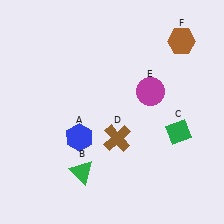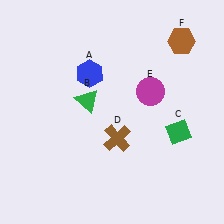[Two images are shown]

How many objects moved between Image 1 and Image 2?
2 objects moved between the two images.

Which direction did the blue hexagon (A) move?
The blue hexagon (A) moved up.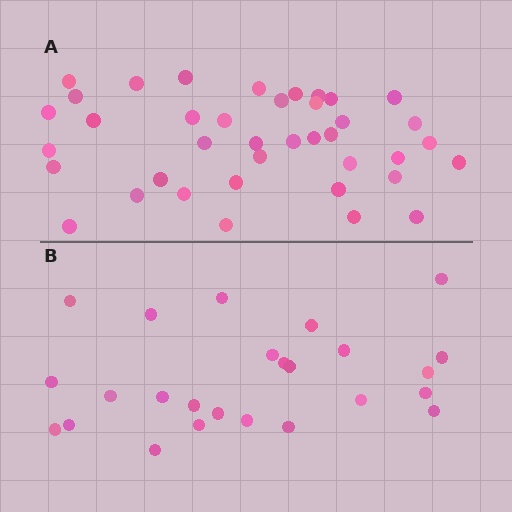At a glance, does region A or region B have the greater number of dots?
Region A (the top region) has more dots.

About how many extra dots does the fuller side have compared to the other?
Region A has approximately 15 more dots than region B.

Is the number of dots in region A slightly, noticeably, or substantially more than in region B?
Region A has substantially more. The ratio is roughly 1.6 to 1.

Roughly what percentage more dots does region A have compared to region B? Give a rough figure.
About 55% more.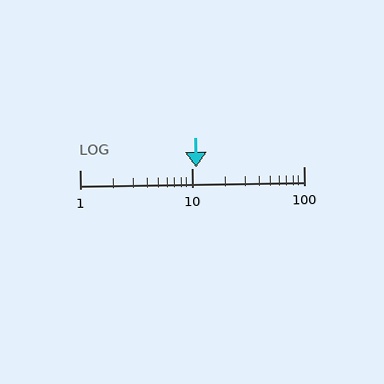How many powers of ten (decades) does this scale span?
The scale spans 2 decades, from 1 to 100.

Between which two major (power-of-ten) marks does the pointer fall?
The pointer is between 10 and 100.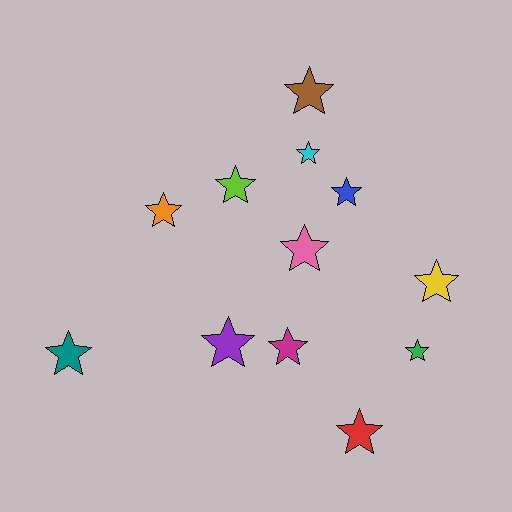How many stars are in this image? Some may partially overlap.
There are 12 stars.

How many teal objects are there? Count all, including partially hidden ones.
There is 1 teal object.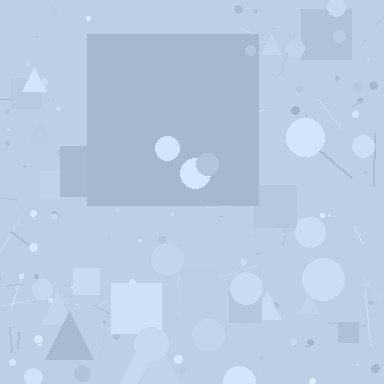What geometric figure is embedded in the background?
A square is embedded in the background.